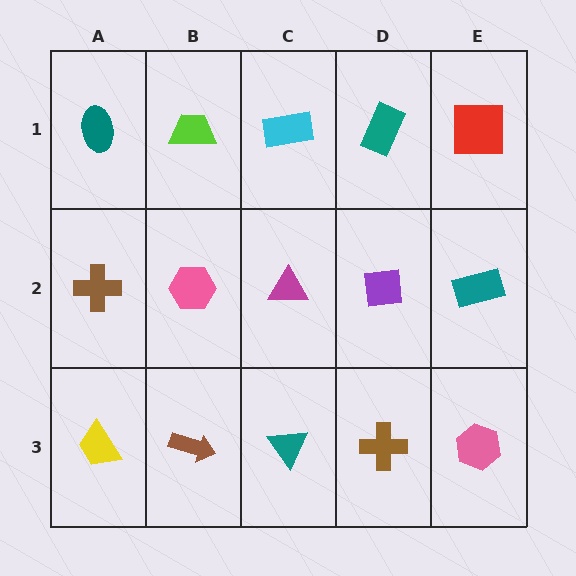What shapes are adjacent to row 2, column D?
A teal rectangle (row 1, column D), a brown cross (row 3, column D), a magenta triangle (row 2, column C), a teal rectangle (row 2, column E).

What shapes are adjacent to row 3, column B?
A pink hexagon (row 2, column B), a yellow trapezoid (row 3, column A), a teal triangle (row 3, column C).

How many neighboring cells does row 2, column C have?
4.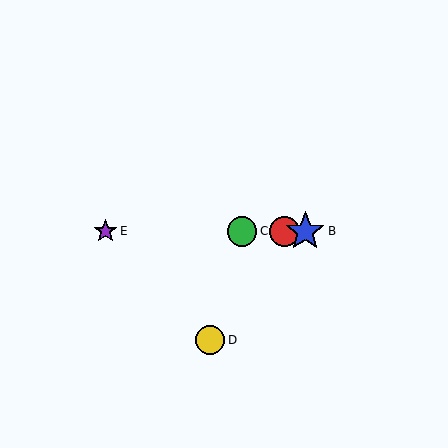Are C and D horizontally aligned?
No, C is at y≈231 and D is at y≈340.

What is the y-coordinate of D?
Object D is at y≈340.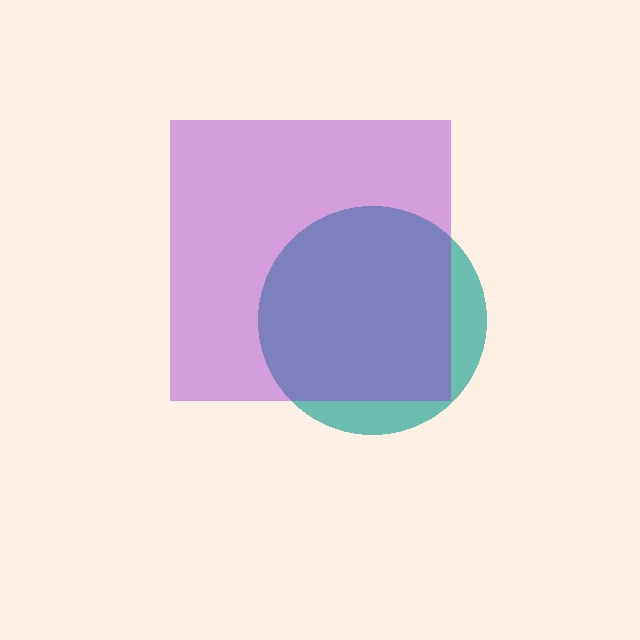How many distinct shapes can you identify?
There are 2 distinct shapes: a teal circle, a purple square.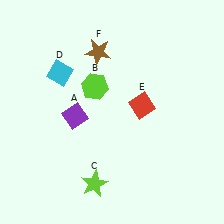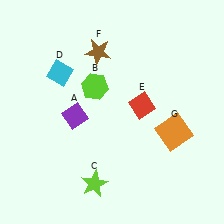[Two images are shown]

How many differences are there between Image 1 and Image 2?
There is 1 difference between the two images.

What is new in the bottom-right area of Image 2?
An orange square (G) was added in the bottom-right area of Image 2.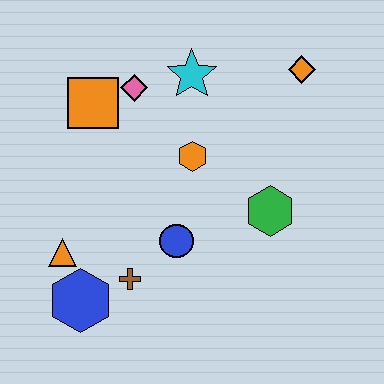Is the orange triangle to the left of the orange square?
Yes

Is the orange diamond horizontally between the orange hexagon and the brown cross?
No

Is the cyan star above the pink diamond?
Yes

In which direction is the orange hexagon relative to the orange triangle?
The orange hexagon is to the right of the orange triangle.